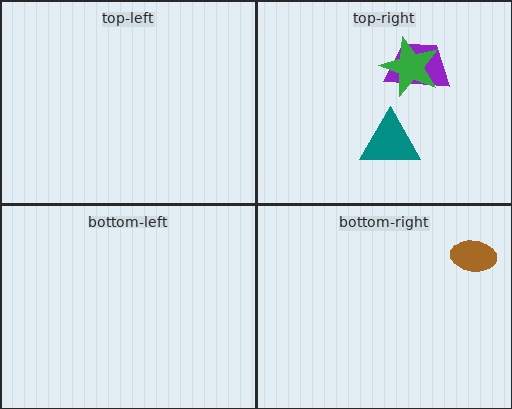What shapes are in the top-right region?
The teal triangle, the purple trapezoid, the green star.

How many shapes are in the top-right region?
3.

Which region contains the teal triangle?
The top-right region.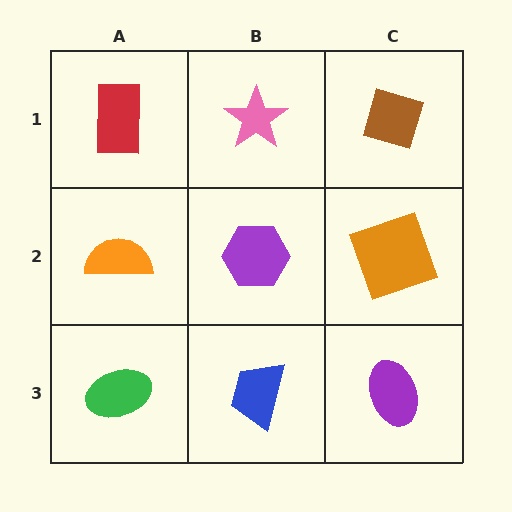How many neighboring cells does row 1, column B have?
3.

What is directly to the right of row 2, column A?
A purple hexagon.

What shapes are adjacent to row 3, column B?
A purple hexagon (row 2, column B), a green ellipse (row 3, column A), a purple ellipse (row 3, column C).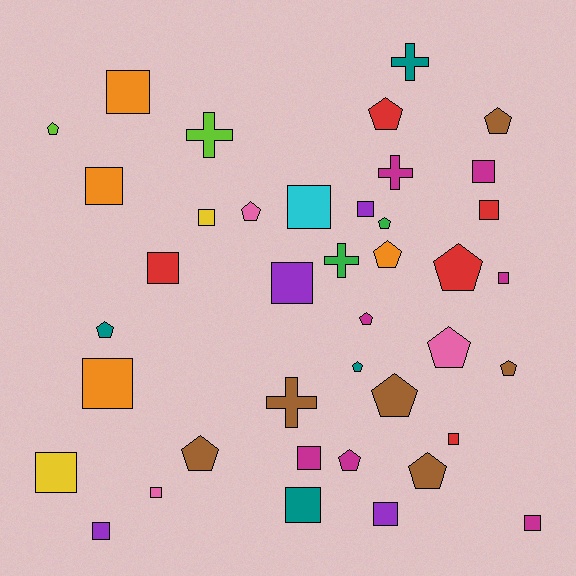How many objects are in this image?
There are 40 objects.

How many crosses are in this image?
There are 5 crosses.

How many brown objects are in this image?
There are 6 brown objects.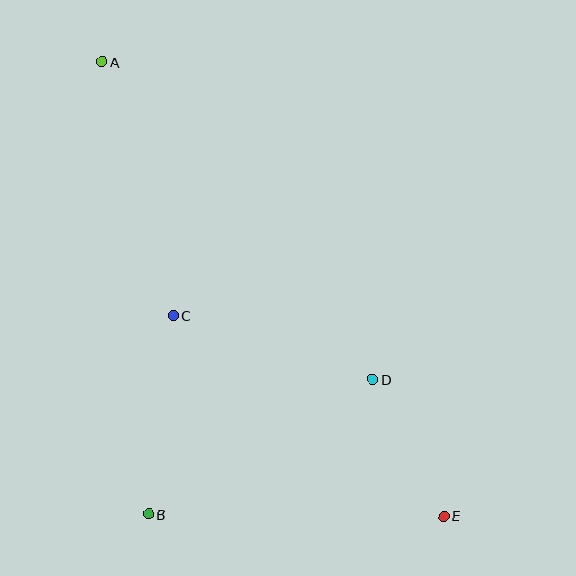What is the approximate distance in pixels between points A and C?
The distance between A and C is approximately 263 pixels.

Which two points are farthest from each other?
Points A and E are farthest from each other.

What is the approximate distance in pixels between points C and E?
The distance between C and E is approximately 337 pixels.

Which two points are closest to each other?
Points D and E are closest to each other.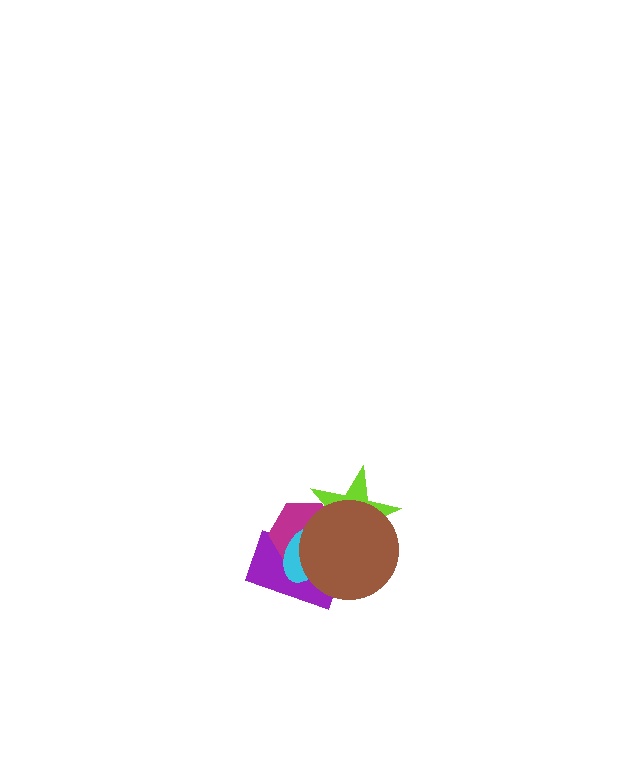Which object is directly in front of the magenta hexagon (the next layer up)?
The cyan ellipse is directly in front of the magenta hexagon.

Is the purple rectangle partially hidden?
Yes, it is partially covered by another shape.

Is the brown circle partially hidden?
No, no other shape covers it.